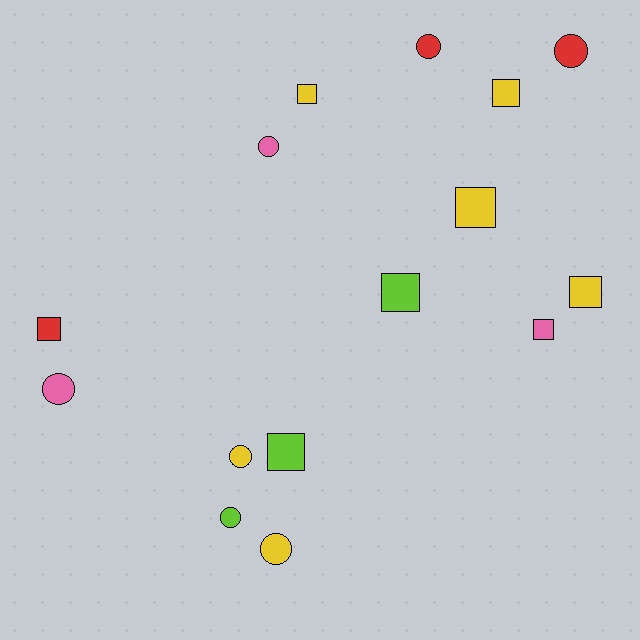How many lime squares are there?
There are 2 lime squares.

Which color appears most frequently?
Yellow, with 6 objects.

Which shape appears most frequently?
Square, with 8 objects.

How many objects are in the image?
There are 15 objects.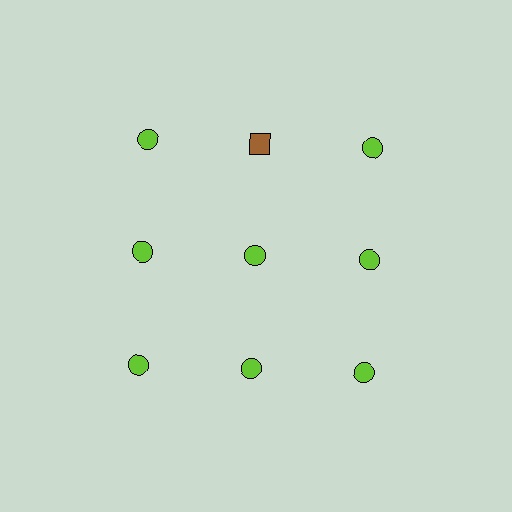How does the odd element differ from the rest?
It differs in both color (brown instead of lime) and shape (square instead of circle).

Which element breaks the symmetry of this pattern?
The brown square in the top row, second from left column breaks the symmetry. All other shapes are lime circles.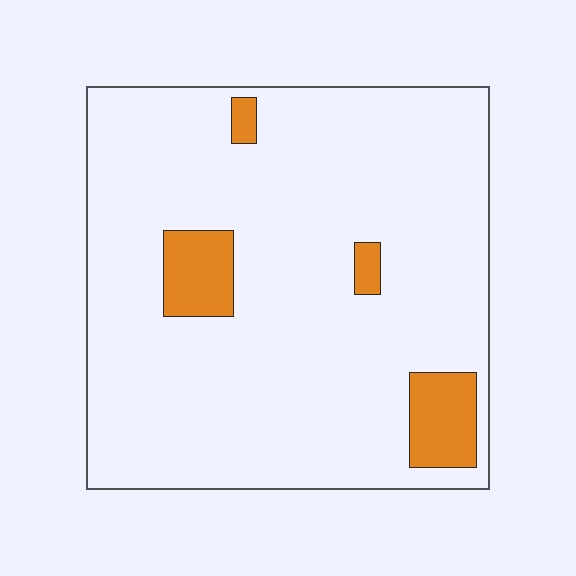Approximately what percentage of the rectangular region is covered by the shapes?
Approximately 10%.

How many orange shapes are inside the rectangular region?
4.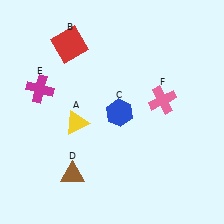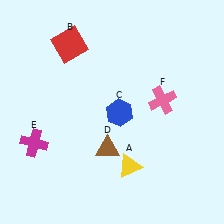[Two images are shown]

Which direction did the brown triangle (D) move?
The brown triangle (D) moved right.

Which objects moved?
The objects that moved are: the yellow triangle (A), the brown triangle (D), the magenta cross (E).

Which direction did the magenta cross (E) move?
The magenta cross (E) moved down.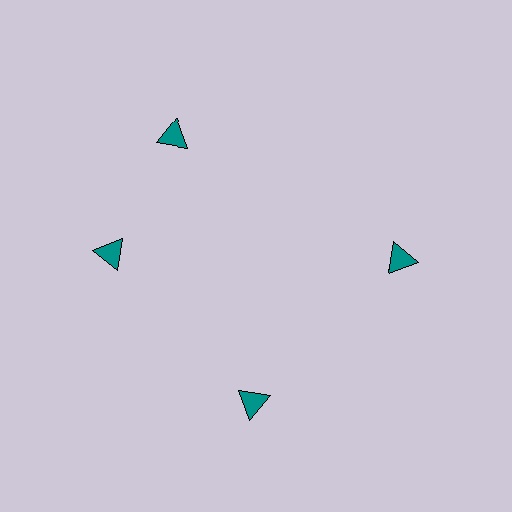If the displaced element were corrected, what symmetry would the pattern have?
It would have 4-fold rotational symmetry — the pattern would map onto itself every 90 degrees.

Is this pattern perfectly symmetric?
No. The 4 teal triangles are arranged in a ring, but one element near the 12 o'clock position is rotated out of alignment along the ring, breaking the 4-fold rotational symmetry.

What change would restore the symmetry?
The symmetry would be restored by rotating it back into even spacing with its neighbors so that all 4 triangles sit at equal angles and equal distance from the center.